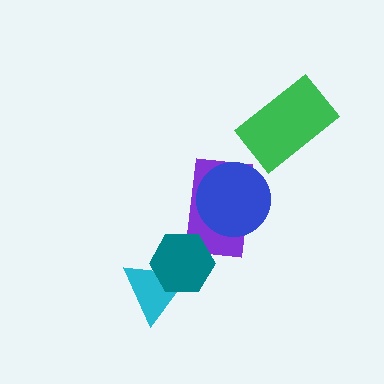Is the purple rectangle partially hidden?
Yes, it is partially covered by another shape.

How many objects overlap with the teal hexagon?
2 objects overlap with the teal hexagon.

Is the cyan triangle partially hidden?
Yes, it is partially covered by another shape.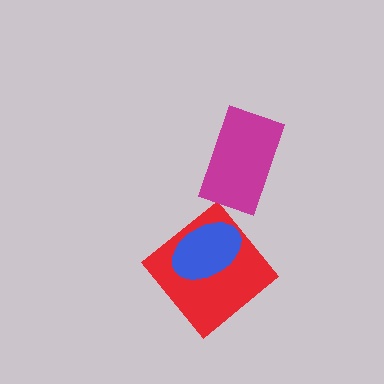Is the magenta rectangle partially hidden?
No, no other shape covers it.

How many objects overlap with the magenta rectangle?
0 objects overlap with the magenta rectangle.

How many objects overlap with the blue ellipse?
1 object overlaps with the blue ellipse.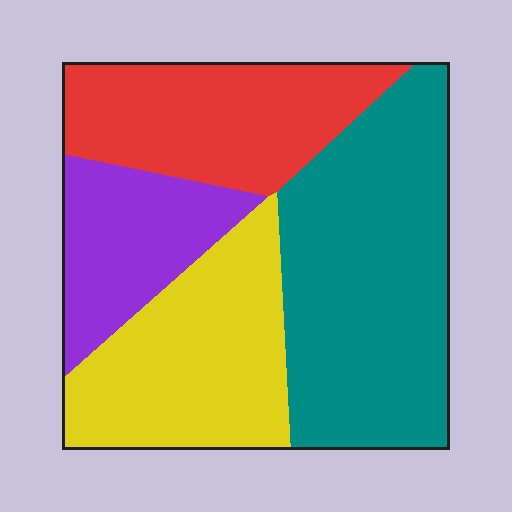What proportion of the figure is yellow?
Yellow covers about 25% of the figure.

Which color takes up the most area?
Teal, at roughly 35%.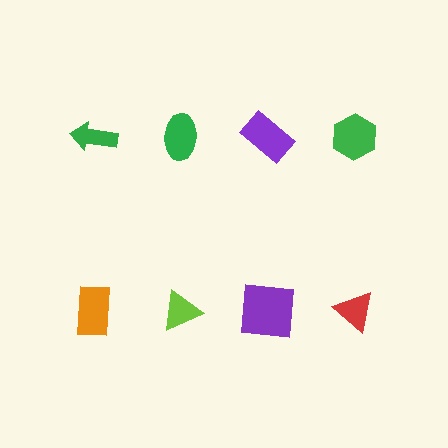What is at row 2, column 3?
A purple square.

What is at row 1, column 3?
A purple rectangle.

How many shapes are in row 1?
4 shapes.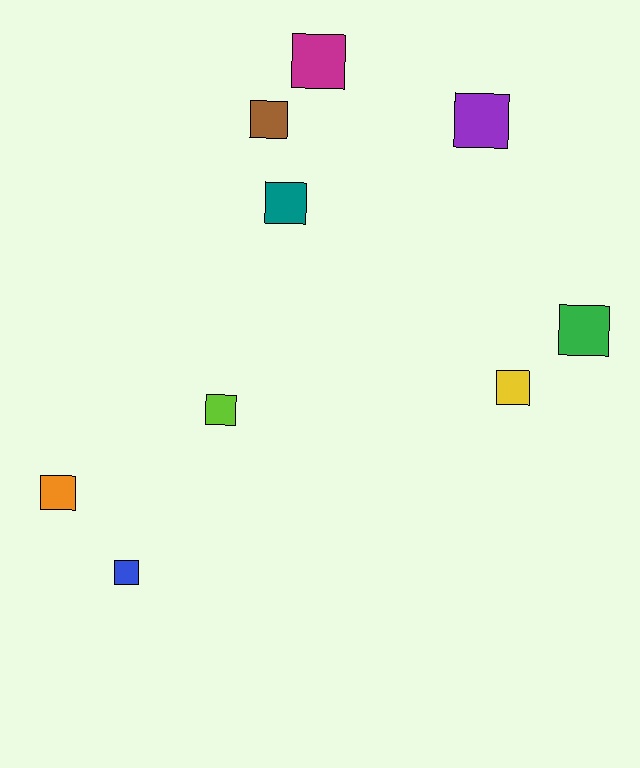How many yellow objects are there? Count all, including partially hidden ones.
There is 1 yellow object.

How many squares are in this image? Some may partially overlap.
There are 9 squares.